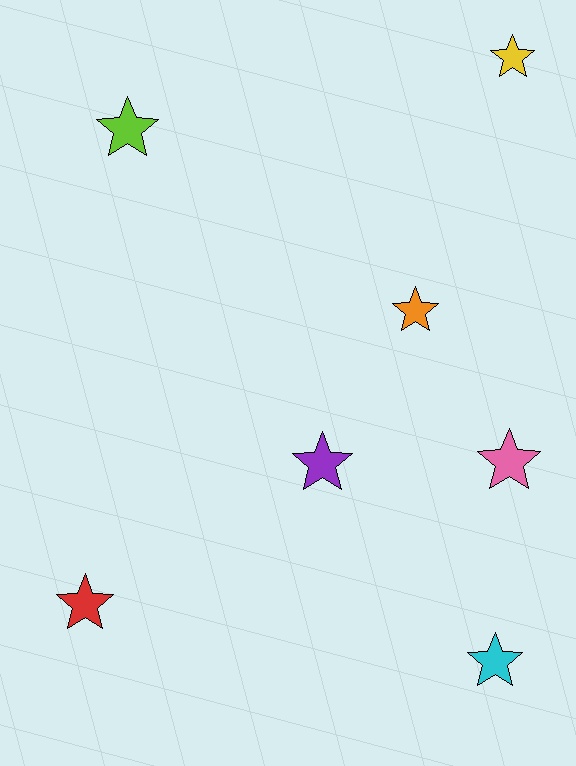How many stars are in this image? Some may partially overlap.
There are 7 stars.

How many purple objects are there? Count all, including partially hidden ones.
There is 1 purple object.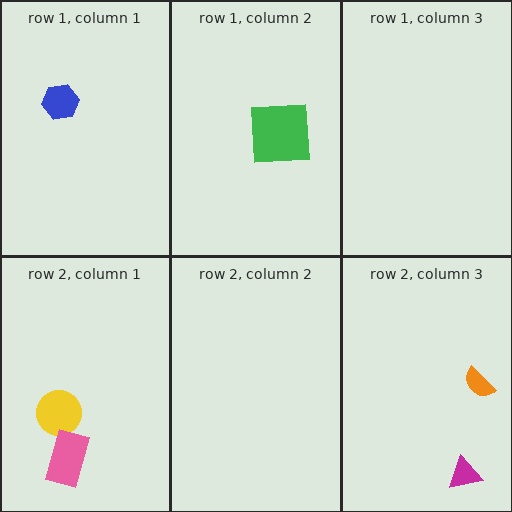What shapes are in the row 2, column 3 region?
The orange semicircle, the magenta triangle.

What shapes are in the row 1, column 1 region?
The blue hexagon.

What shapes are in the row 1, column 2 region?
The green square.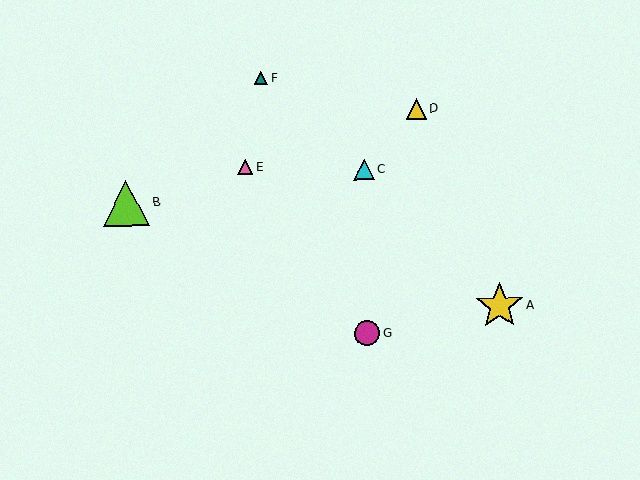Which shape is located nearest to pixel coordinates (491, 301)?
The yellow star (labeled A) at (499, 306) is nearest to that location.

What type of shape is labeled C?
Shape C is a cyan triangle.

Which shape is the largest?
The yellow star (labeled A) is the largest.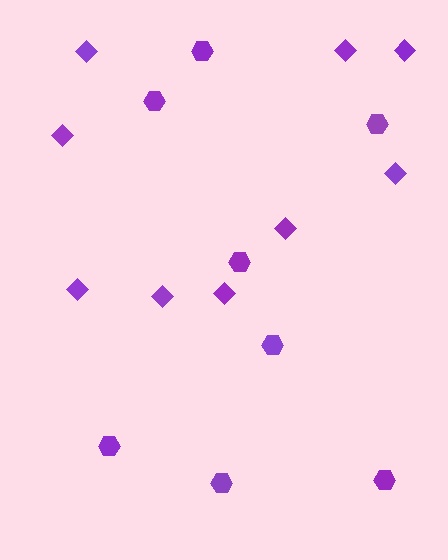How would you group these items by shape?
There are 2 groups: one group of hexagons (8) and one group of diamonds (9).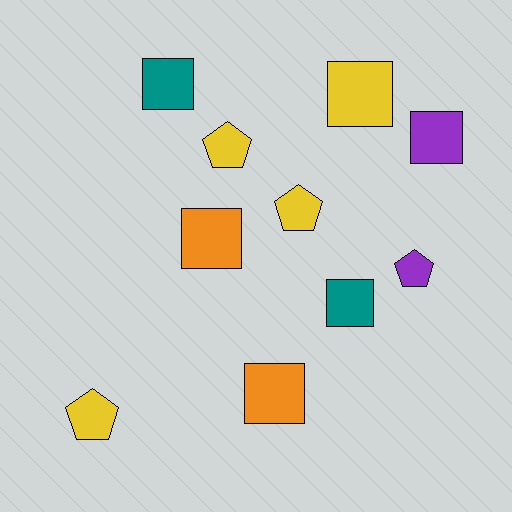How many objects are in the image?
There are 10 objects.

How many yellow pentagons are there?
There are 3 yellow pentagons.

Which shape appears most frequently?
Square, with 6 objects.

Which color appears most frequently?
Yellow, with 4 objects.